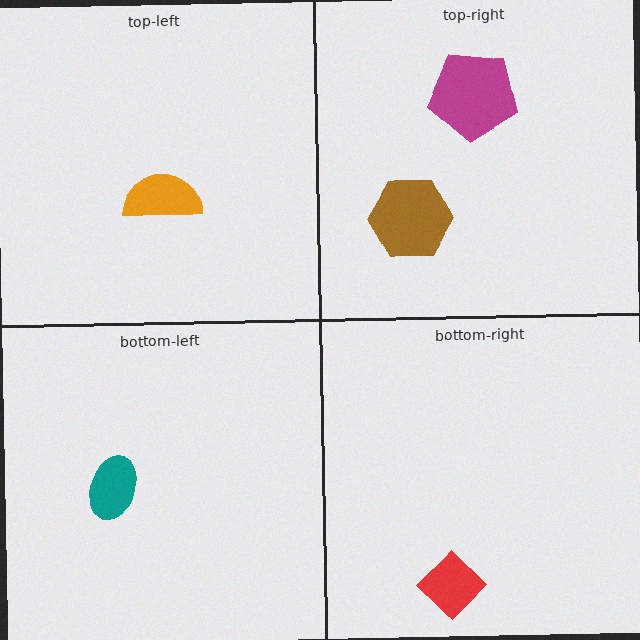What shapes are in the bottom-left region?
The teal ellipse.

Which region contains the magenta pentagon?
The top-right region.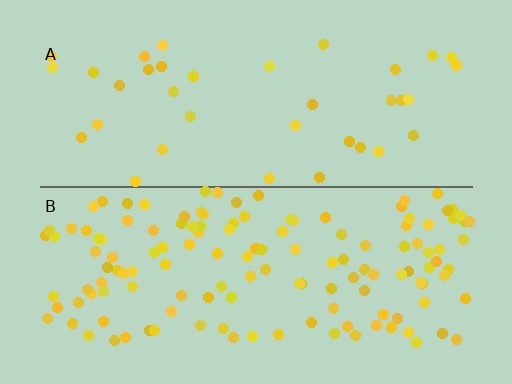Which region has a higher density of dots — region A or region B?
B (the bottom).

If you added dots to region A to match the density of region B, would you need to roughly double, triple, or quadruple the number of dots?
Approximately quadruple.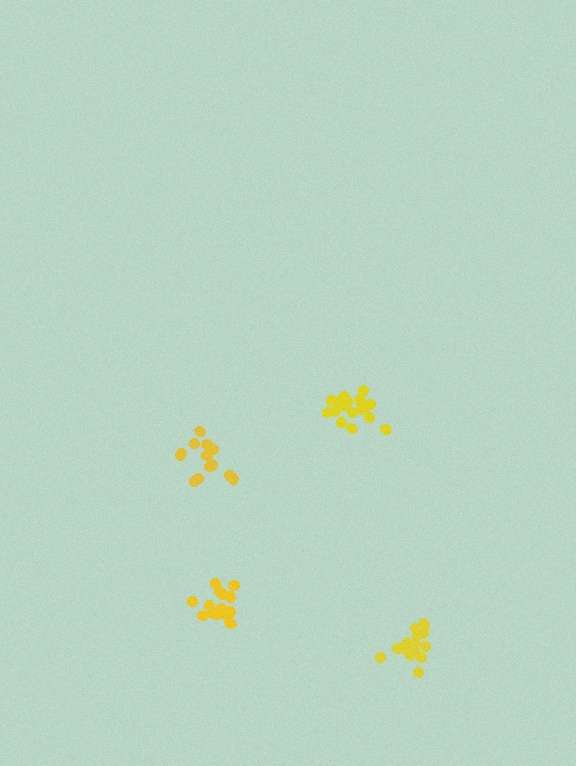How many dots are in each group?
Group 1: 17 dots, Group 2: 16 dots, Group 3: 18 dots, Group 4: 13 dots (64 total).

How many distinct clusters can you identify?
There are 4 distinct clusters.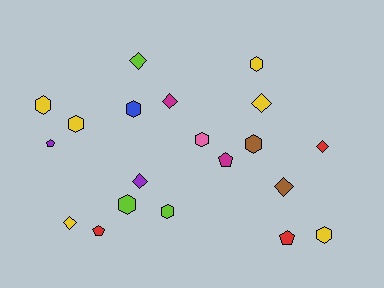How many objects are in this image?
There are 20 objects.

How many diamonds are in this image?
There are 7 diamonds.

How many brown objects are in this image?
There are 2 brown objects.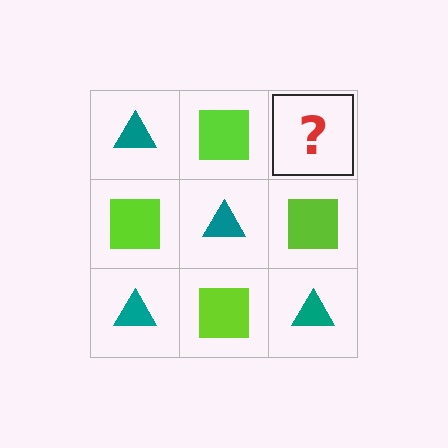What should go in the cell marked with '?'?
The missing cell should contain a teal triangle.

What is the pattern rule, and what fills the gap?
The rule is that it alternates teal triangle and lime square in a checkerboard pattern. The gap should be filled with a teal triangle.